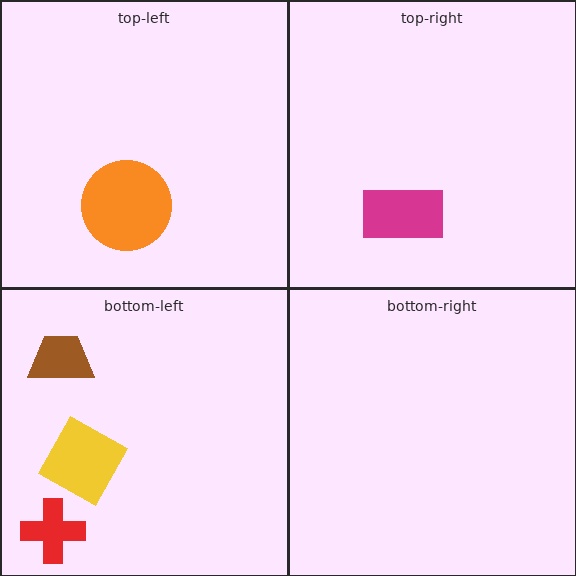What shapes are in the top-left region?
The orange circle.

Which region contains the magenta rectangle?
The top-right region.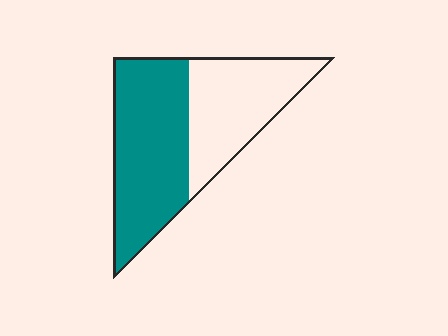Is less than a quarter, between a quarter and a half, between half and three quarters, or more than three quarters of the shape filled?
Between half and three quarters.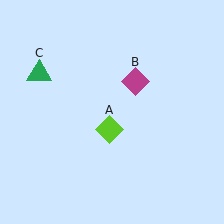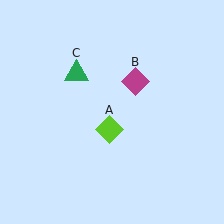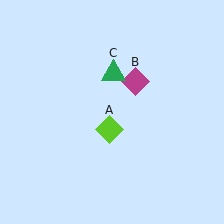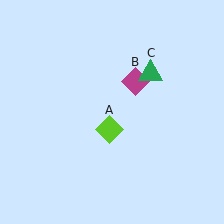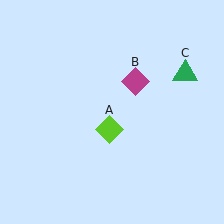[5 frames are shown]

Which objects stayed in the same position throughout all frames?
Lime diamond (object A) and magenta diamond (object B) remained stationary.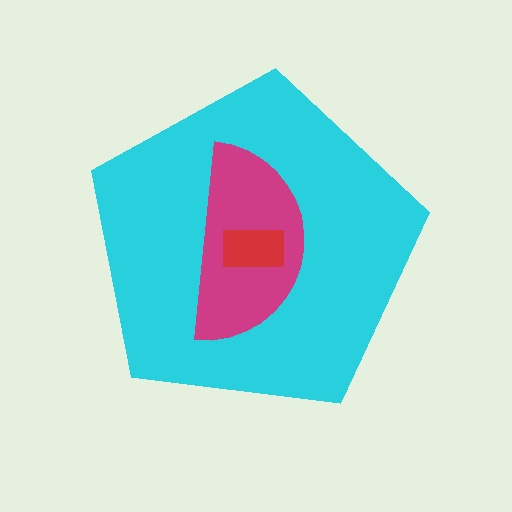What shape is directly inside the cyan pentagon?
The magenta semicircle.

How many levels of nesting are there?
3.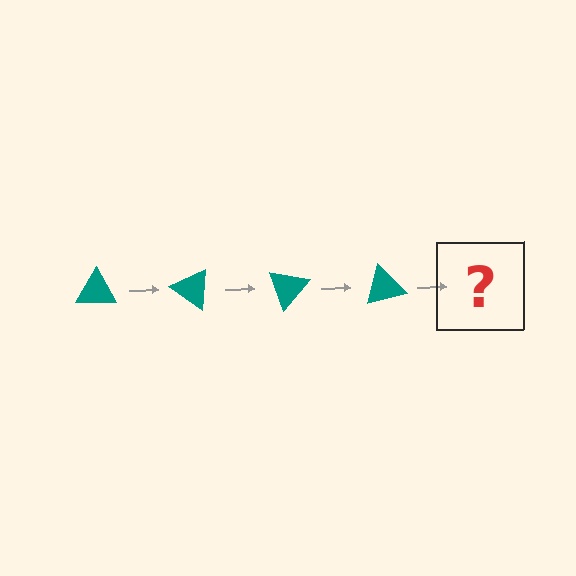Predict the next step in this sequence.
The next step is a teal triangle rotated 140 degrees.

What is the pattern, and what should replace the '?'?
The pattern is that the triangle rotates 35 degrees each step. The '?' should be a teal triangle rotated 140 degrees.